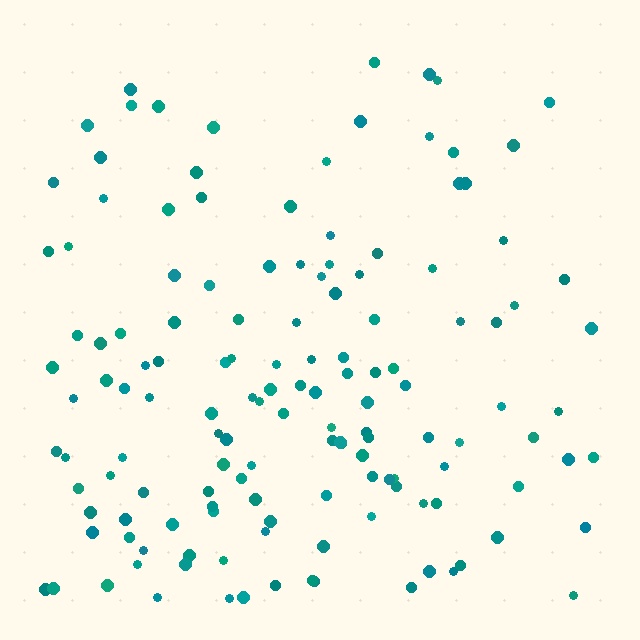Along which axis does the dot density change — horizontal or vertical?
Vertical.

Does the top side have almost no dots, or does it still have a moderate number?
Still a moderate number, just noticeably fewer than the bottom.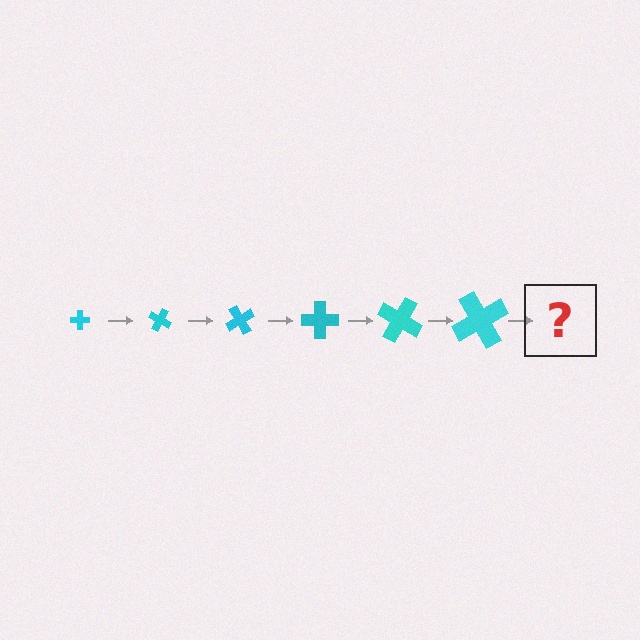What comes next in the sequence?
The next element should be a cross, larger than the previous one and rotated 180 degrees from the start.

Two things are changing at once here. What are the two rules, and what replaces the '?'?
The two rules are that the cross grows larger each step and it rotates 30 degrees each step. The '?' should be a cross, larger than the previous one and rotated 180 degrees from the start.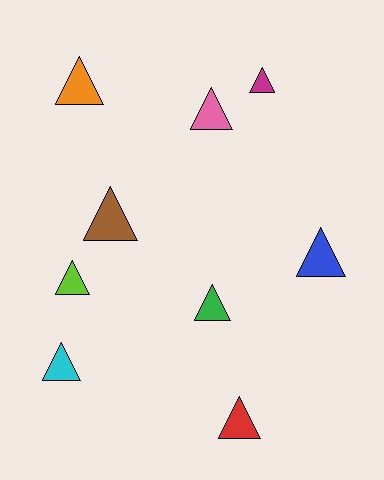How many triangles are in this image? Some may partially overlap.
There are 9 triangles.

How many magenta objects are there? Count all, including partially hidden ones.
There is 1 magenta object.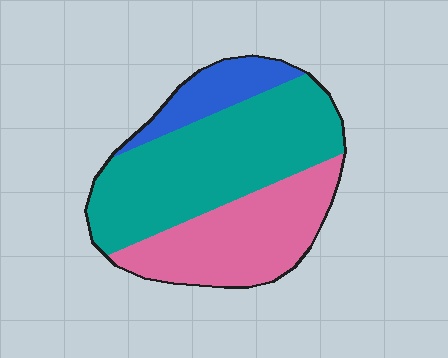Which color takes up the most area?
Teal, at roughly 50%.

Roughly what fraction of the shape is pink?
Pink covers about 35% of the shape.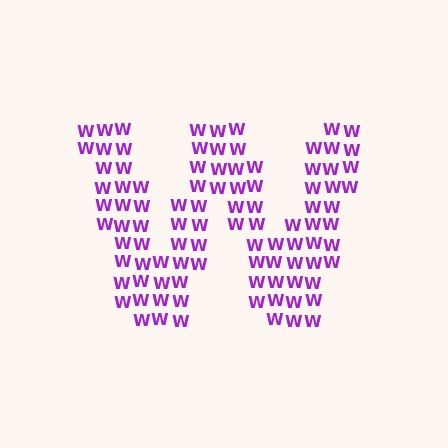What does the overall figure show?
The overall figure shows the letter W.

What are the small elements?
The small elements are letter W's.